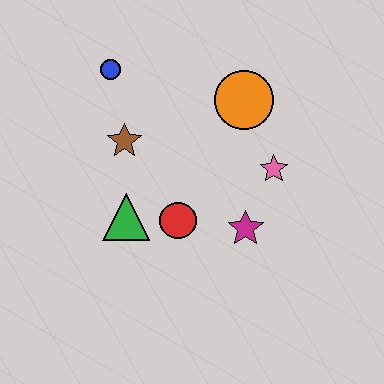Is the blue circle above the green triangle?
Yes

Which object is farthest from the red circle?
The blue circle is farthest from the red circle.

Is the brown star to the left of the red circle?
Yes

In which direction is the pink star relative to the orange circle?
The pink star is below the orange circle.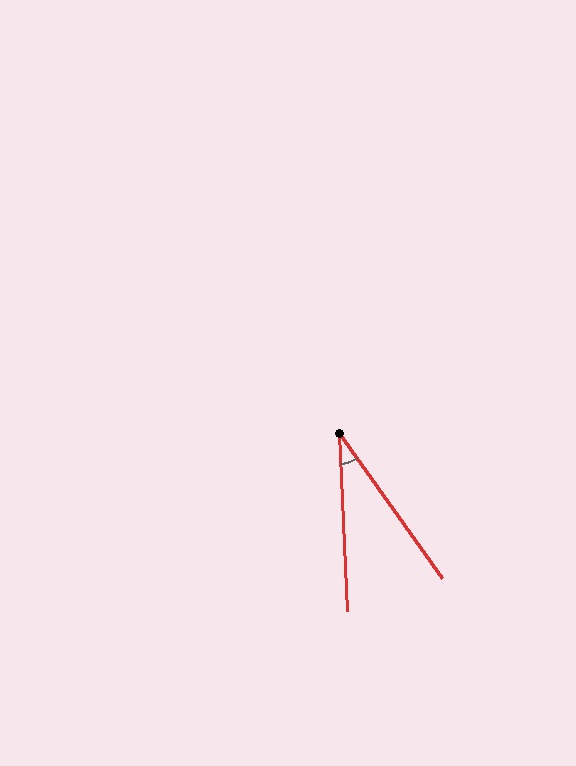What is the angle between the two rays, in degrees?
Approximately 32 degrees.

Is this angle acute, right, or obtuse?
It is acute.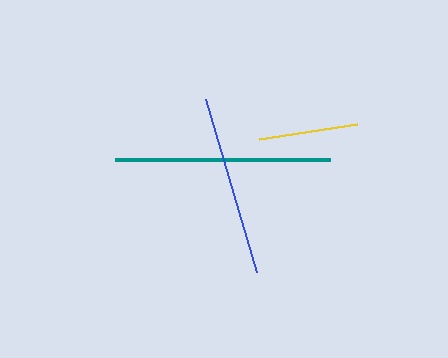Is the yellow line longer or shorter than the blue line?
The blue line is longer than the yellow line.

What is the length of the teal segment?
The teal segment is approximately 215 pixels long.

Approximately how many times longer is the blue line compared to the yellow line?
The blue line is approximately 1.8 times the length of the yellow line.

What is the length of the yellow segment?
The yellow segment is approximately 99 pixels long.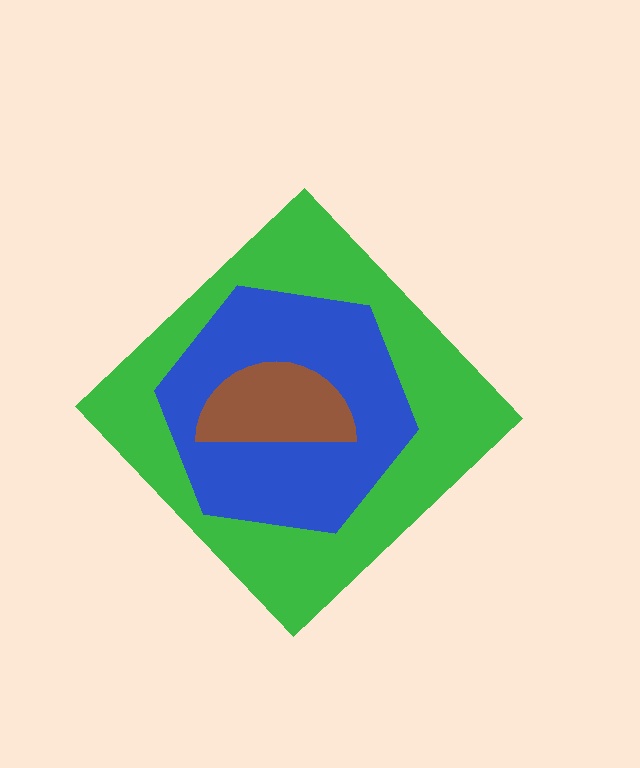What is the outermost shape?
The green diamond.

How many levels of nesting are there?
3.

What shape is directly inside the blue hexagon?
The brown semicircle.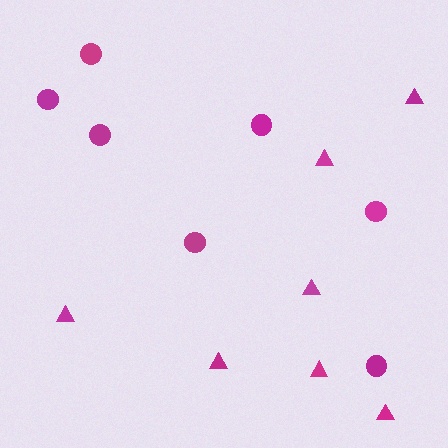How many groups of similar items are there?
There are 2 groups: one group of triangles (7) and one group of circles (7).